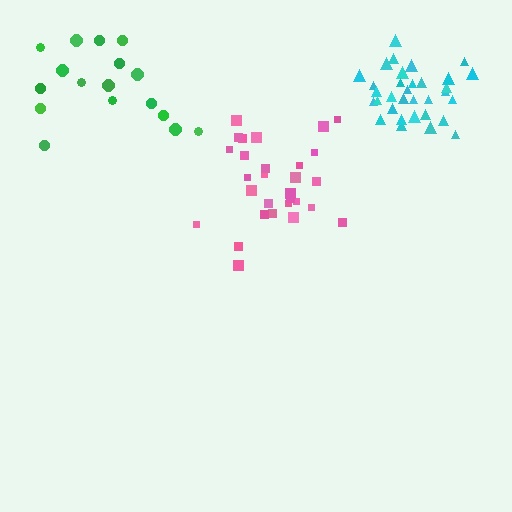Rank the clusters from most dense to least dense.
cyan, pink, green.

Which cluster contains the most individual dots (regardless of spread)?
Cyan (33).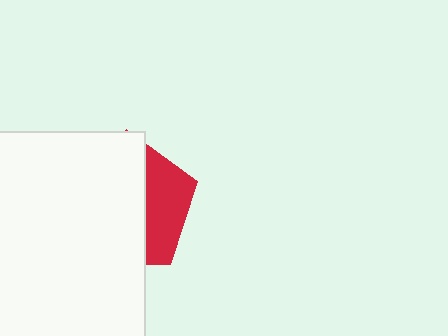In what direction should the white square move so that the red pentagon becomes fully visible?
The white square should move left. That is the shortest direction to clear the overlap and leave the red pentagon fully visible.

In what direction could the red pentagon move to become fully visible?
The red pentagon could move right. That would shift it out from behind the white square entirely.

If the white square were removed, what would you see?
You would see the complete red pentagon.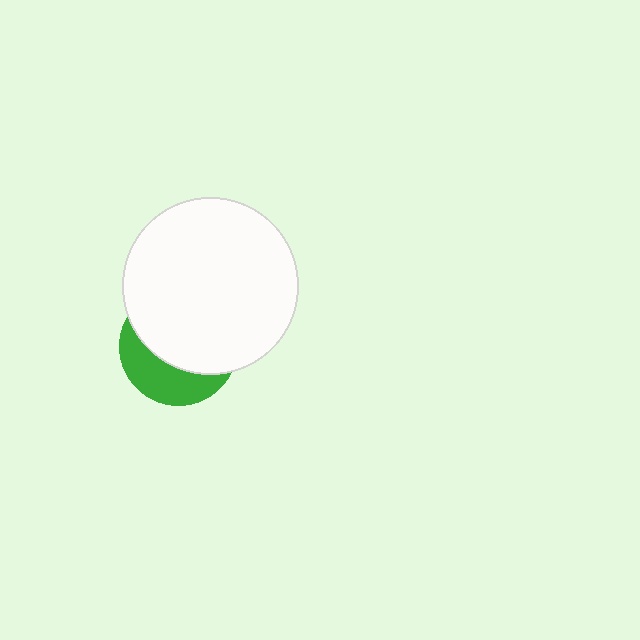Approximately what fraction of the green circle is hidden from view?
Roughly 64% of the green circle is hidden behind the white circle.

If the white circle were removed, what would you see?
You would see the complete green circle.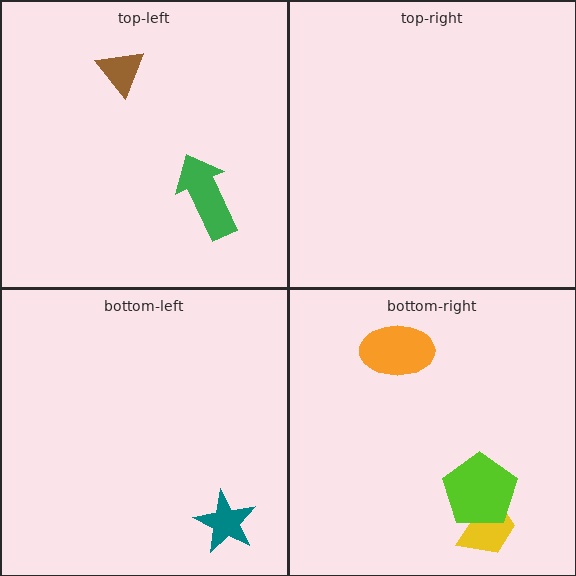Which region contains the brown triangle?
The top-left region.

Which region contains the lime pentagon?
The bottom-right region.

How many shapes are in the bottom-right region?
3.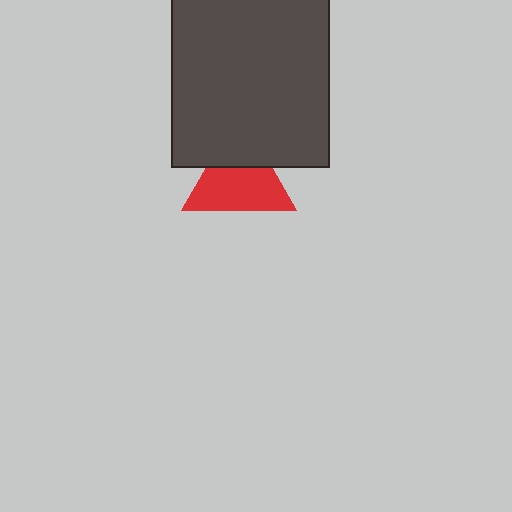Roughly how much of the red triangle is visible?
Most of it is visible (roughly 68%).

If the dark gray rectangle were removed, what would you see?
You would see the complete red triangle.